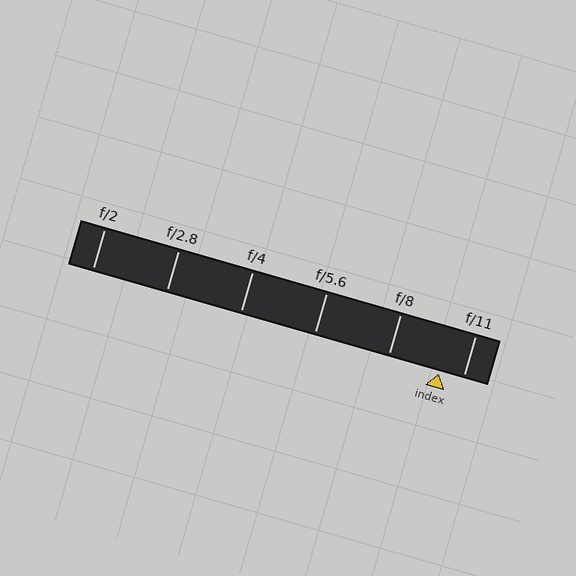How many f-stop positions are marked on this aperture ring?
There are 6 f-stop positions marked.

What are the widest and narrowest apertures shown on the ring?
The widest aperture shown is f/2 and the narrowest is f/11.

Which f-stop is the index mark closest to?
The index mark is closest to f/11.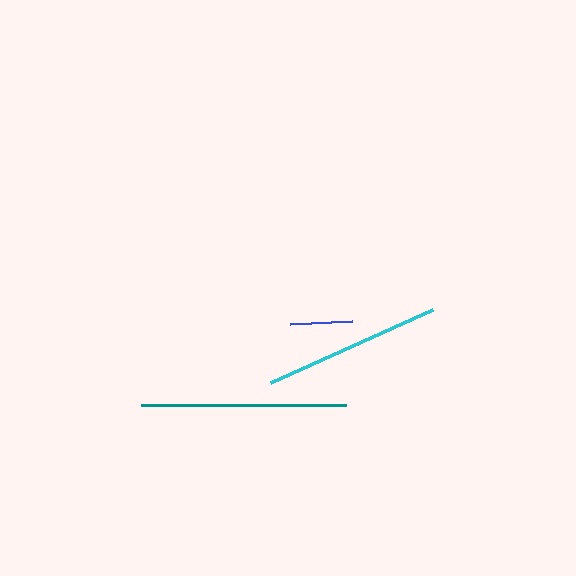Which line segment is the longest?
The teal line is the longest at approximately 205 pixels.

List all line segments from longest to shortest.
From longest to shortest: teal, cyan, blue.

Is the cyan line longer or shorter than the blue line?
The cyan line is longer than the blue line.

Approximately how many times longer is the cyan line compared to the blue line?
The cyan line is approximately 2.9 times the length of the blue line.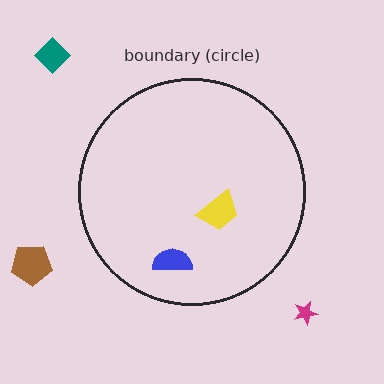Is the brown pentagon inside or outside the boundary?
Outside.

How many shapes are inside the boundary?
2 inside, 3 outside.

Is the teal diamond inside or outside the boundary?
Outside.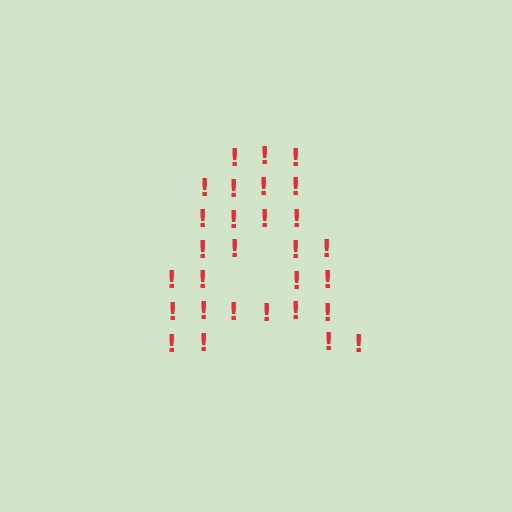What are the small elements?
The small elements are exclamation marks.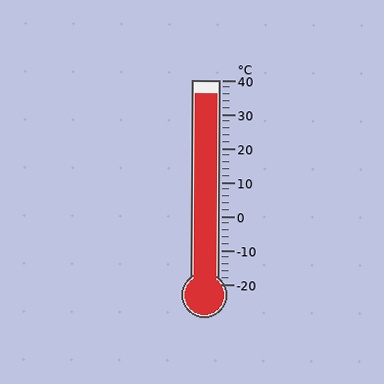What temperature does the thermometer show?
The thermometer shows approximately 36°C.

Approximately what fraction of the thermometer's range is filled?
The thermometer is filled to approximately 95% of its range.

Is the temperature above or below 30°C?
The temperature is above 30°C.